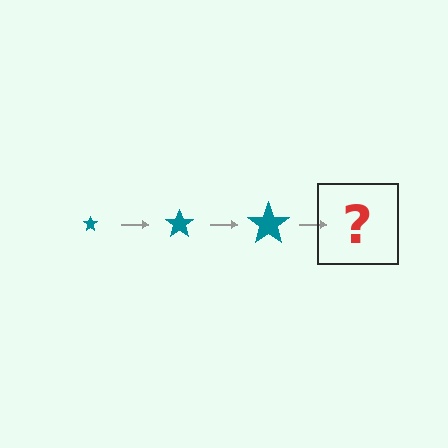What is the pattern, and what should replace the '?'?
The pattern is that the star gets progressively larger each step. The '?' should be a teal star, larger than the previous one.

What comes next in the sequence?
The next element should be a teal star, larger than the previous one.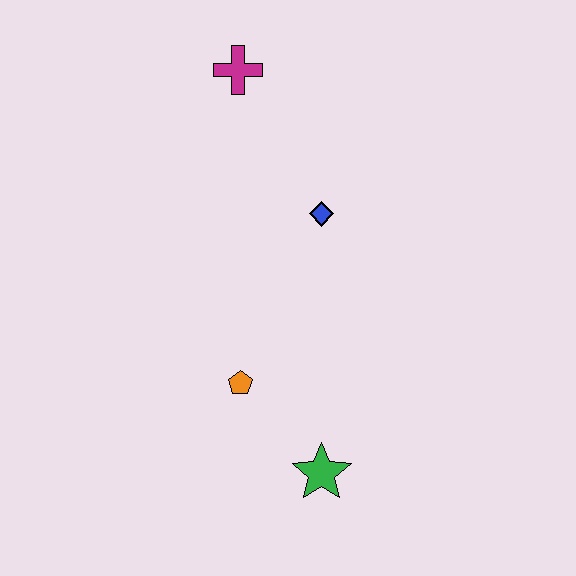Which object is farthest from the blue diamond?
The green star is farthest from the blue diamond.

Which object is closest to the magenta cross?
The blue diamond is closest to the magenta cross.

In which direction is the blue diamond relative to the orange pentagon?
The blue diamond is above the orange pentagon.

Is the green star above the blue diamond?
No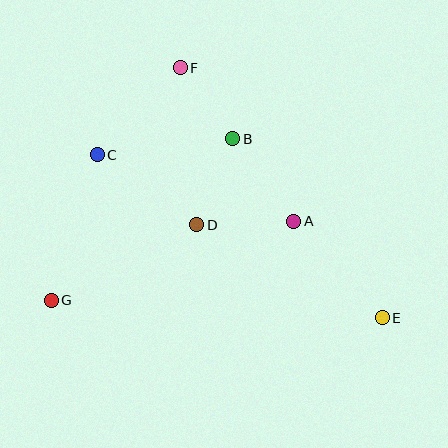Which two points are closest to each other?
Points B and F are closest to each other.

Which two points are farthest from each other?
Points E and G are farthest from each other.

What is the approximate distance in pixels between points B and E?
The distance between B and E is approximately 234 pixels.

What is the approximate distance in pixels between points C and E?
The distance between C and E is approximately 329 pixels.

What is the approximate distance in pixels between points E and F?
The distance between E and F is approximately 322 pixels.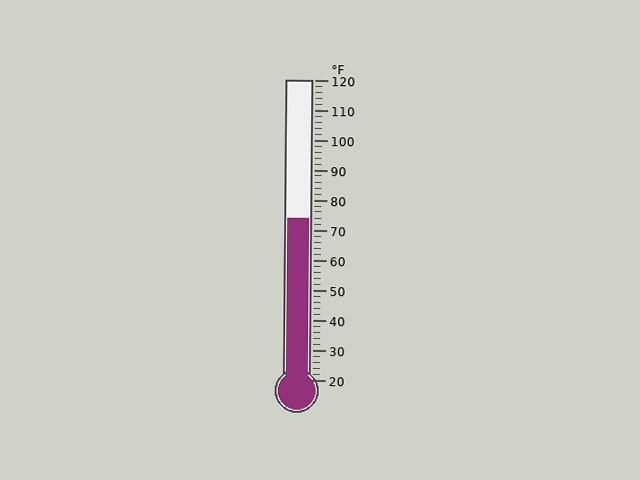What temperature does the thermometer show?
The thermometer shows approximately 74°F.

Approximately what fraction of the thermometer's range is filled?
The thermometer is filled to approximately 55% of its range.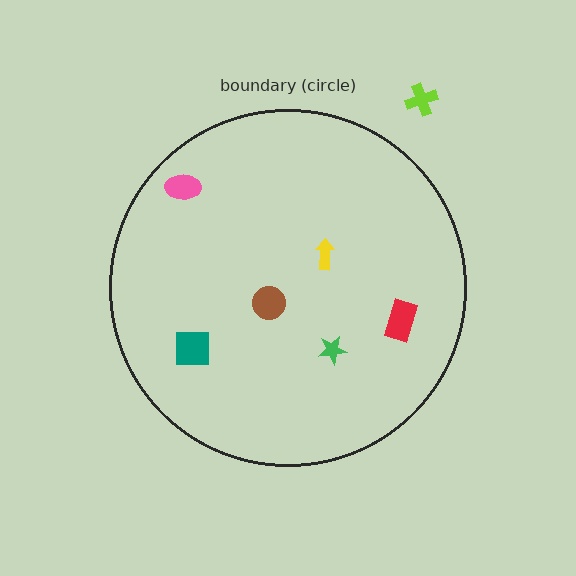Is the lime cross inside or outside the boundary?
Outside.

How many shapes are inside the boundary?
6 inside, 1 outside.